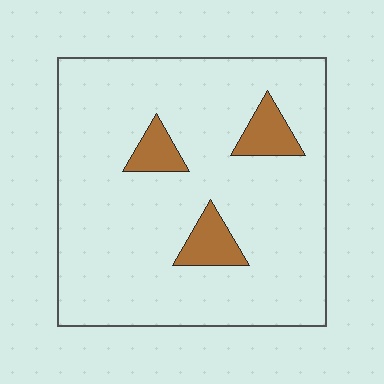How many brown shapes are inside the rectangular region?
3.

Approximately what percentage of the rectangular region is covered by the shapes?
Approximately 10%.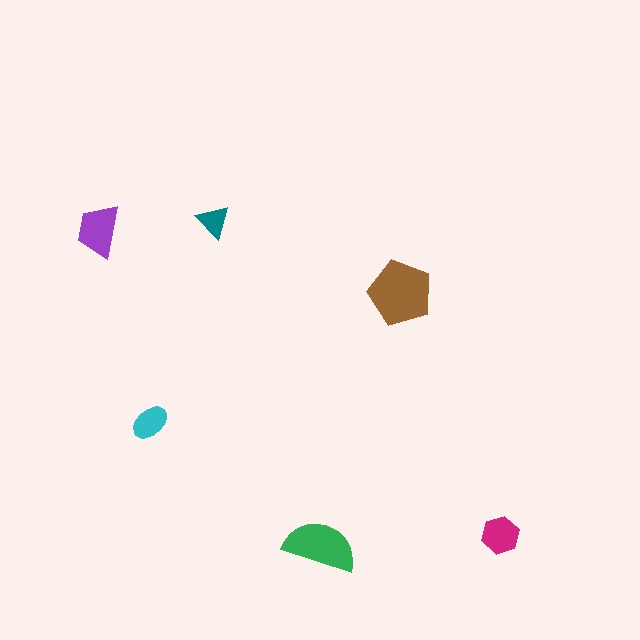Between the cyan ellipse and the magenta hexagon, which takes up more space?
The magenta hexagon.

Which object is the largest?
The brown pentagon.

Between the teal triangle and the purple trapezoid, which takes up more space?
The purple trapezoid.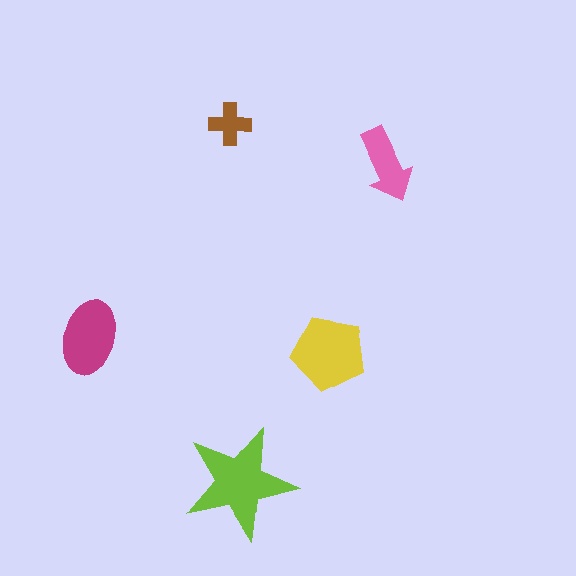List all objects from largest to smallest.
The lime star, the yellow pentagon, the magenta ellipse, the pink arrow, the brown cross.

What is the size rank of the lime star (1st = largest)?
1st.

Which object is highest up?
The brown cross is topmost.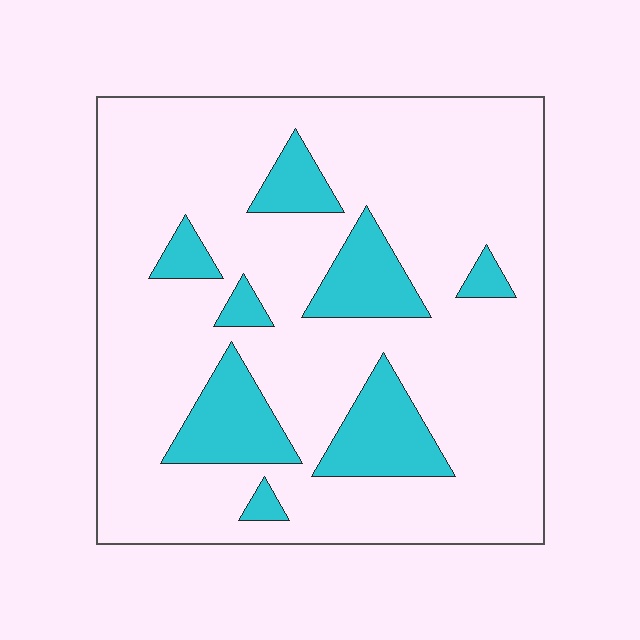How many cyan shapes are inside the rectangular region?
8.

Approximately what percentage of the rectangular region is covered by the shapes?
Approximately 20%.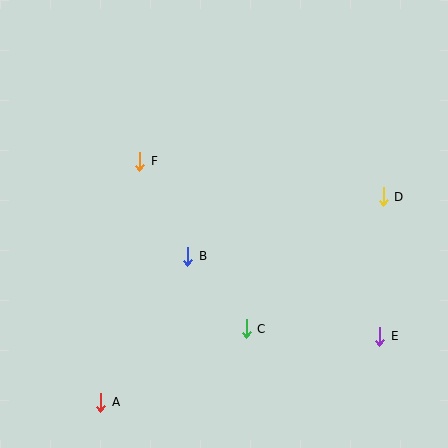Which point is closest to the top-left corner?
Point F is closest to the top-left corner.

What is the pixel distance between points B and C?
The distance between B and C is 93 pixels.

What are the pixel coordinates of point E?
Point E is at (380, 336).